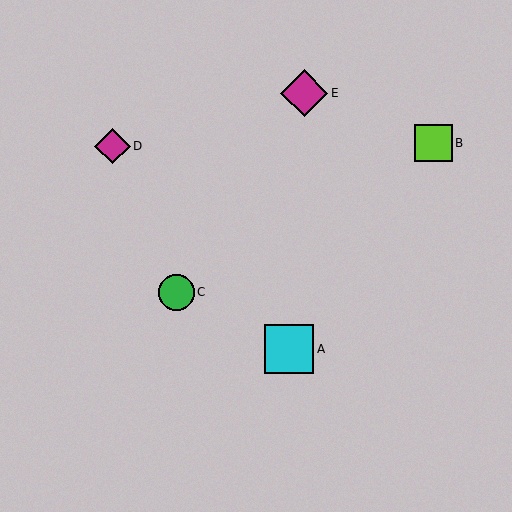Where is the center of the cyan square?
The center of the cyan square is at (289, 349).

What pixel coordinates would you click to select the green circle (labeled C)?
Click at (176, 292) to select the green circle C.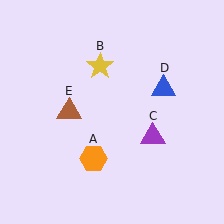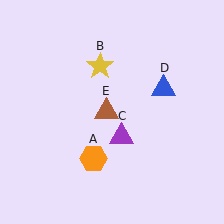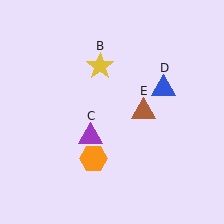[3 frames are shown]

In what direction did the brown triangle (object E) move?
The brown triangle (object E) moved right.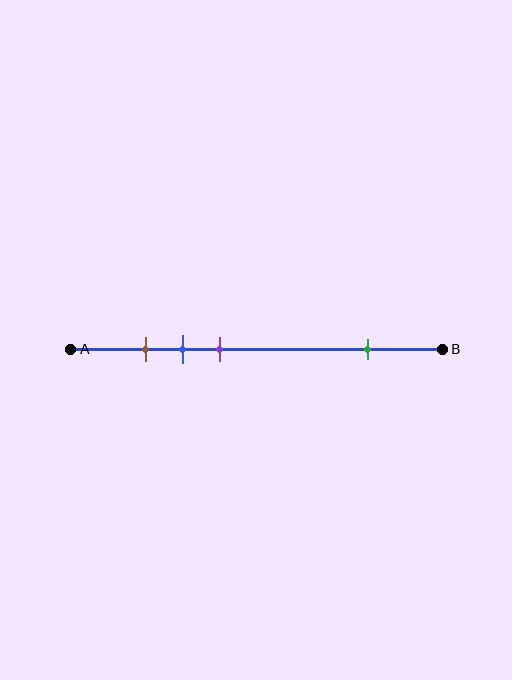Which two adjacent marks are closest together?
The brown and blue marks are the closest adjacent pair.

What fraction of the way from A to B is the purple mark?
The purple mark is approximately 40% (0.4) of the way from A to B.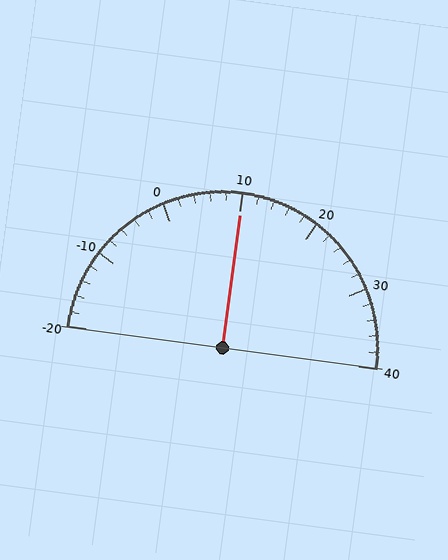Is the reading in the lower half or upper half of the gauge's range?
The reading is in the upper half of the range (-20 to 40).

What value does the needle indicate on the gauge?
The needle indicates approximately 10.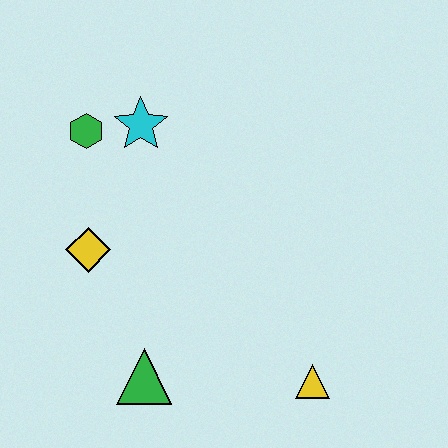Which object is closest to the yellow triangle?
The green triangle is closest to the yellow triangle.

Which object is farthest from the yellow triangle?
The green hexagon is farthest from the yellow triangle.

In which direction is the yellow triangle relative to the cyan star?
The yellow triangle is below the cyan star.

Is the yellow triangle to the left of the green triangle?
No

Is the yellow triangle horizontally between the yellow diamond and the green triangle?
No